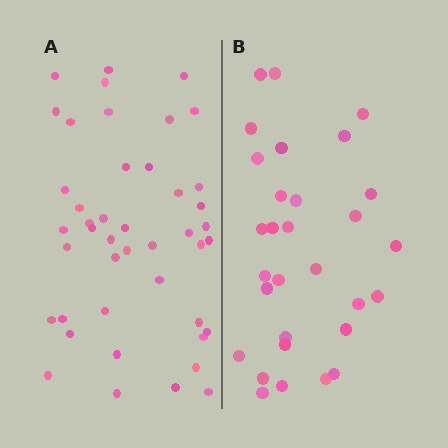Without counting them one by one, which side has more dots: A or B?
Region A (the left region) has more dots.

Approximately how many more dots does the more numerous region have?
Region A has approximately 15 more dots than region B.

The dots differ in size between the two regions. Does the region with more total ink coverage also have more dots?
No. Region B has more total ink coverage because its dots are larger, but region A actually contains more individual dots. Total area can be misleading — the number of items is what matters here.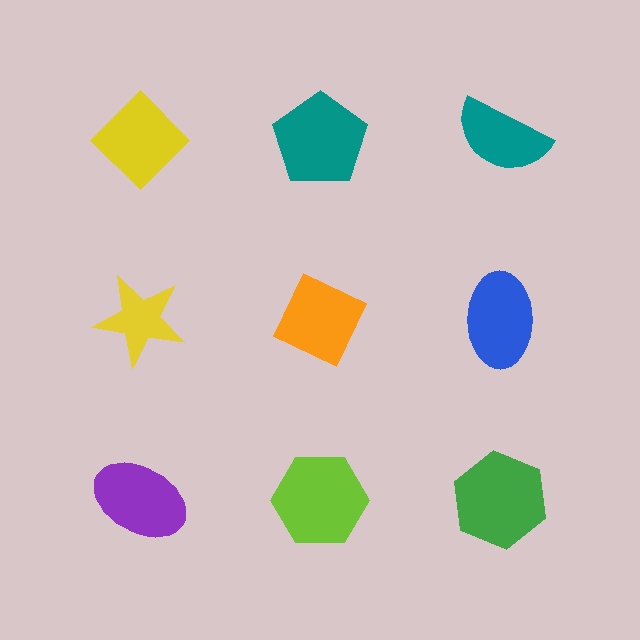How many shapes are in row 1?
3 shapes.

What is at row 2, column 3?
A blue ellipse.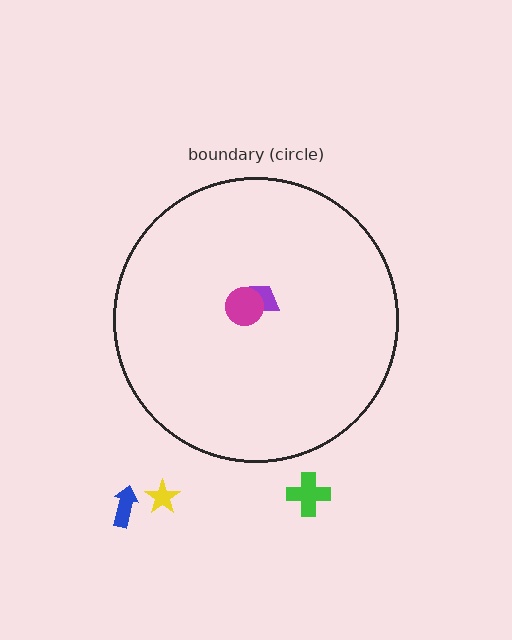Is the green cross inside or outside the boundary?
Outside.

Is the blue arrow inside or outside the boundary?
Outside.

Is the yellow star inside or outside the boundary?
Outside.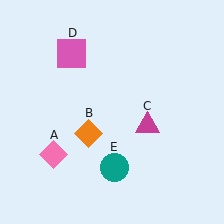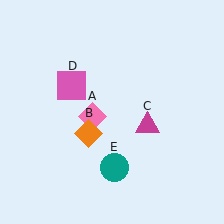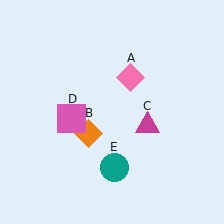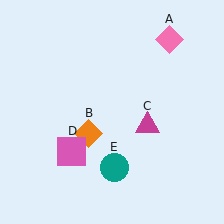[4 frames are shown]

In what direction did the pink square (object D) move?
The pink square (object D) moved down.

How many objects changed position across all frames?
2 objects changed position: pink diamond (object A), pink square (object D).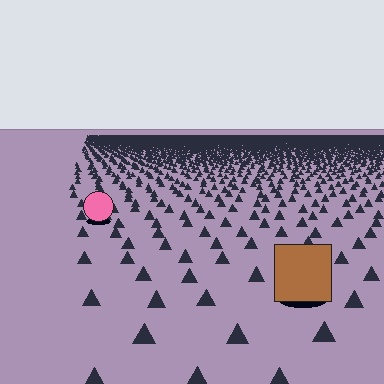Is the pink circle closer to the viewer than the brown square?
No. The brown square is closer — you can tell from the texture gradient: the ground texture is coarser near it.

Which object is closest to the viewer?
The brown square is closest. The texture marks near it are larger and more spread out.